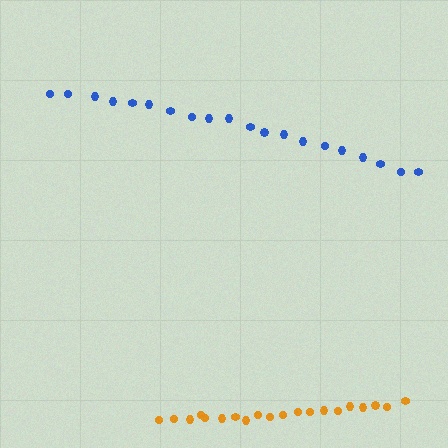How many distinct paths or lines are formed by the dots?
There are 2 distinct paths.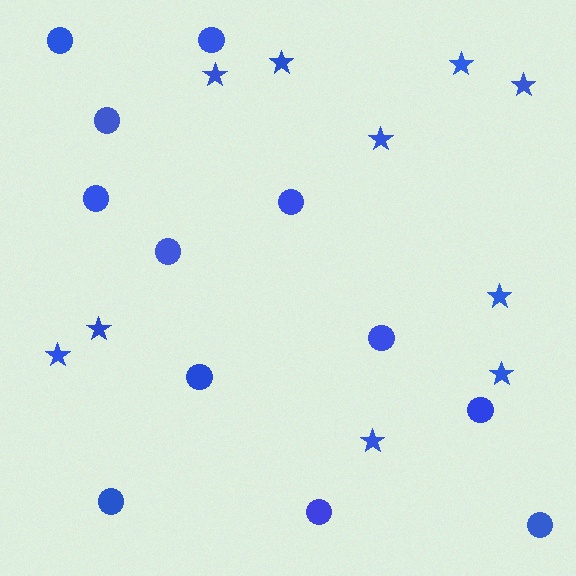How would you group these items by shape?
There are 2 groups: one group of stars (10) and one group of circles (12).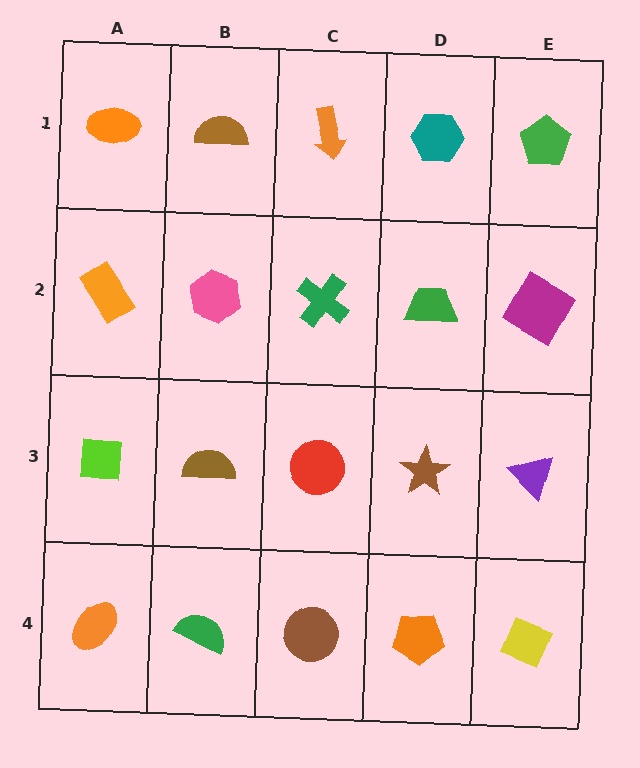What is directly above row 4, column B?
A brown semicircle.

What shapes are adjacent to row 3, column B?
A pink hexagon (row 2, column B), a green semicircle (row 4, column B), a lime square (row 3, column A), a red circle (row 3, column C).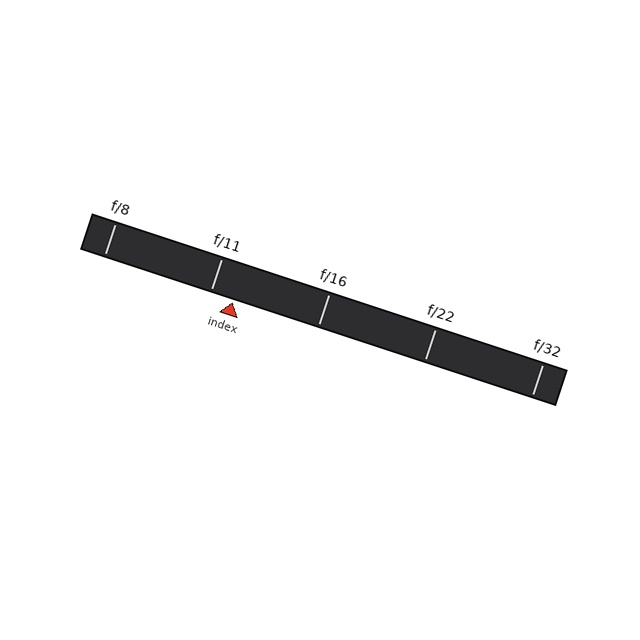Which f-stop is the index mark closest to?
The index mark is closest to f/11.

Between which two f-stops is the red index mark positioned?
The index mark is between f/11 and f/16.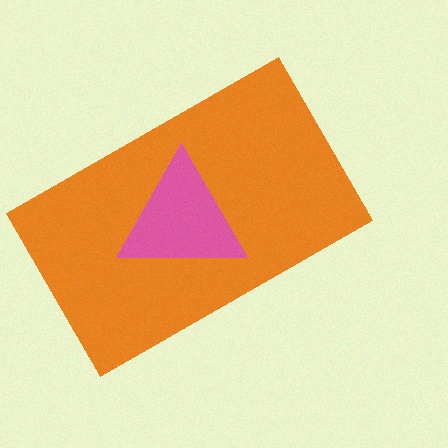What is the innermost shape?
The pink triangle.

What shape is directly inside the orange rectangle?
The pink triangle.